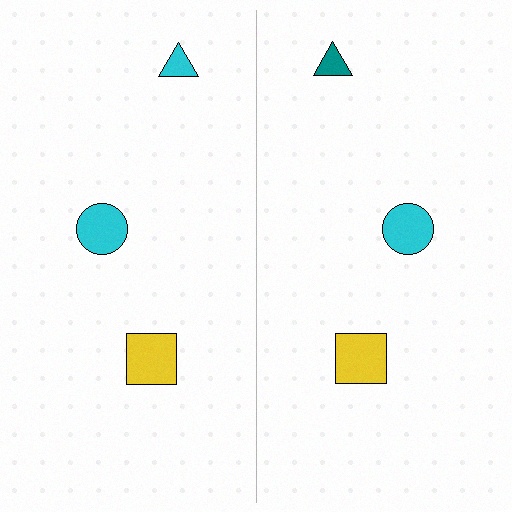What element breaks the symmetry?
The teal triangle on the right side breaks the symmetry — its mirror counterpart is cyan.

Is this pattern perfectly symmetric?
No, the pattern is not perfectly symmetric. The teal triangle on the right side breaks the symmetry — its mirror counterpart is cyan.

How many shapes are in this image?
There are 6 shapes in this image.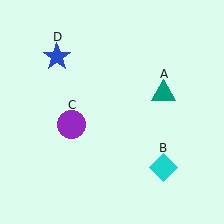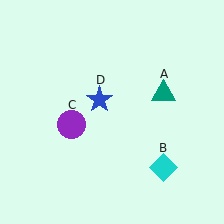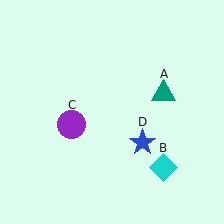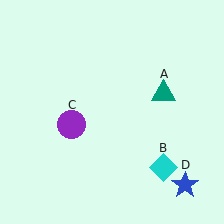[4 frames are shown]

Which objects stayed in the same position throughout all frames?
Teal triangle (object A) and cyan diamond (object B) and purple circle (object C) remained stationary.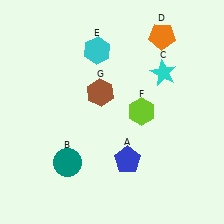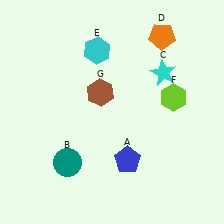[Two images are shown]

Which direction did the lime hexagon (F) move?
The lime hexagon (F) moved right.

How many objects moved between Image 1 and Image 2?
1 object moved between the two images.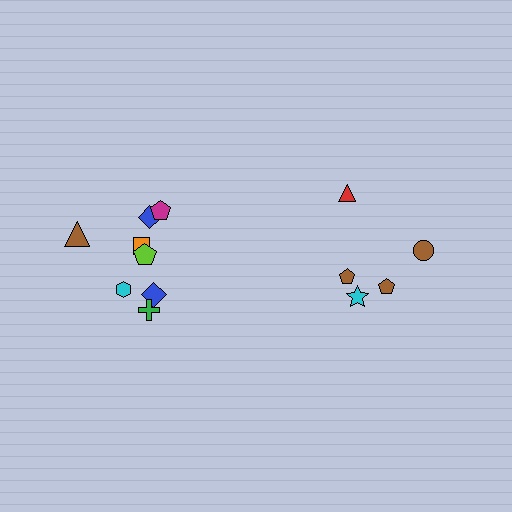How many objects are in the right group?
There are 5 objects.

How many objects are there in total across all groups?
There are 13 objects.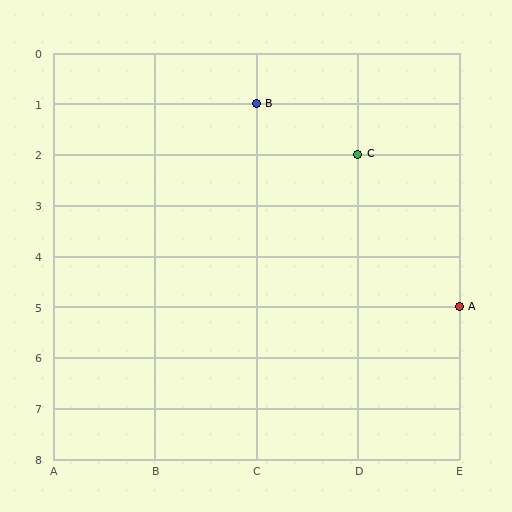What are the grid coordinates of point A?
Point A is at grid coordinates (E, 5).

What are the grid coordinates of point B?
Point B is at grid coordinates (C, 1).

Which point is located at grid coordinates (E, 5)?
Point A is at (E, 5).